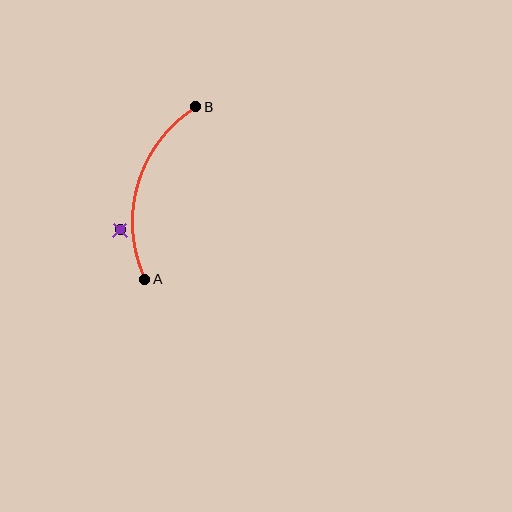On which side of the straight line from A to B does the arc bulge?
The arc bulges to the left of the straight line connecting A and B.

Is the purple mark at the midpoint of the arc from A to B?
No — the purple mark does not lie on the arc at all. It sits slightly outside the curve.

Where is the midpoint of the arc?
The arc midpoint is the point on the curve farthest from the straight line joining A and B. It sits to the left of that line.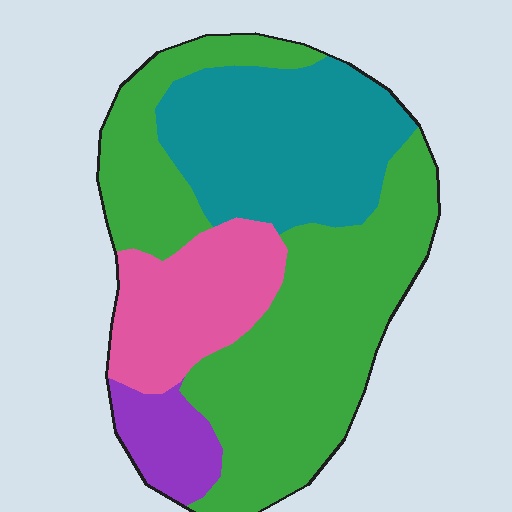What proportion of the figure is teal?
Teal takes up about one quarter (1/4) of the figure.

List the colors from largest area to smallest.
From largest to smallest: green, teal, pink, purple.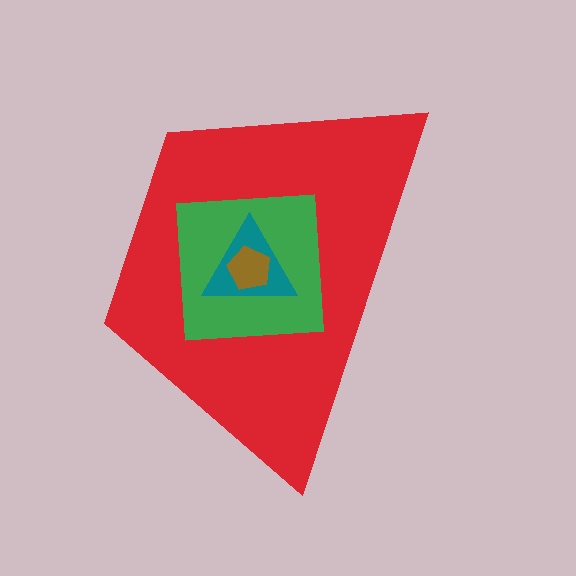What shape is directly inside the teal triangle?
The brown pentagon.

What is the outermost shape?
The red trapezoid.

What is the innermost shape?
The brown pentagon.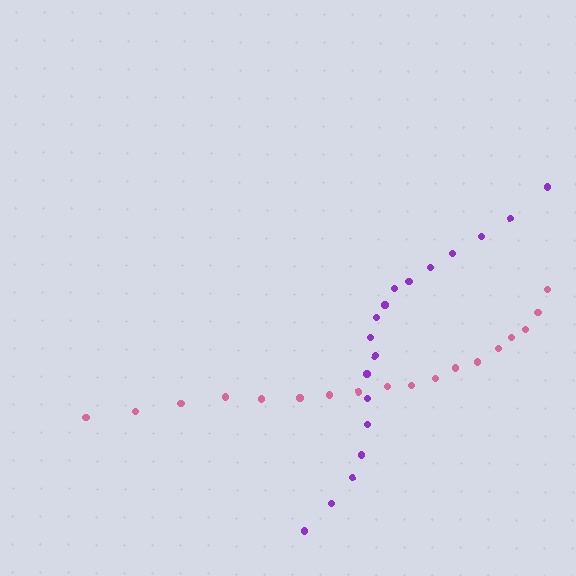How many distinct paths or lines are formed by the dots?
There are 2 distinct paths.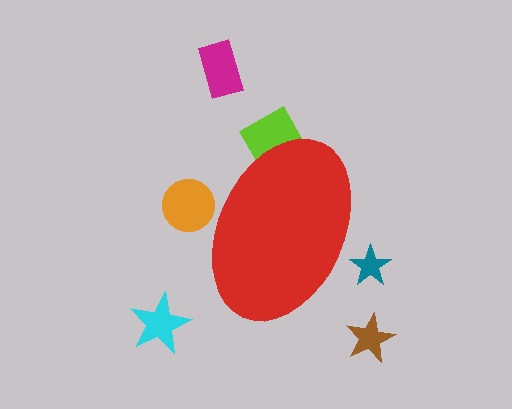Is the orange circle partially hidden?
Yes, the orange circle is partially hidden behind the red ellipse.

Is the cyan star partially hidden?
No, the cyan star is fully visible.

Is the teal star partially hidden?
Yes, the teal star is partially hidden behind the red ellipse.